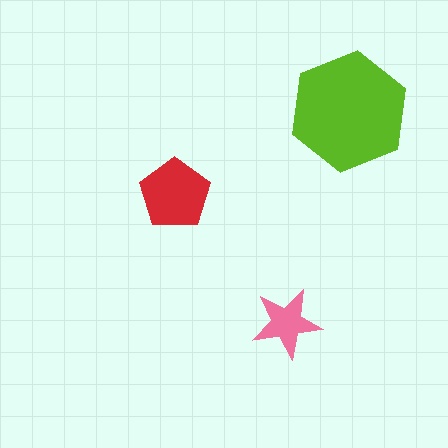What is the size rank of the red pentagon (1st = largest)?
2nd.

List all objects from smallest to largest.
The pink star, the red pentagon, the lime hexagon.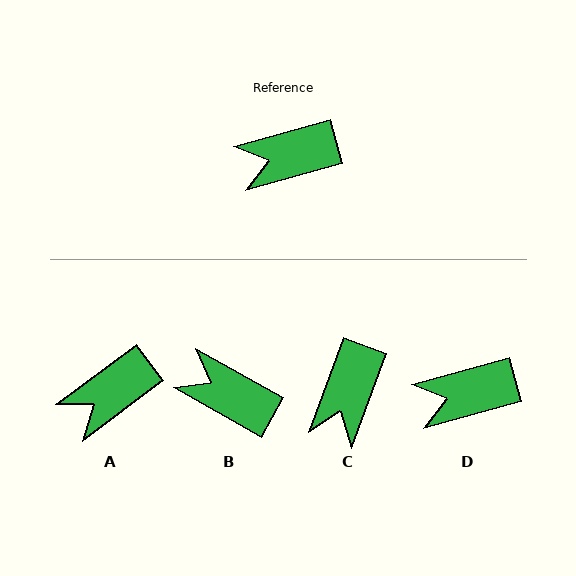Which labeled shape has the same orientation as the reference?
D.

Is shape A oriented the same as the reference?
No, it is off by about 21 degrees.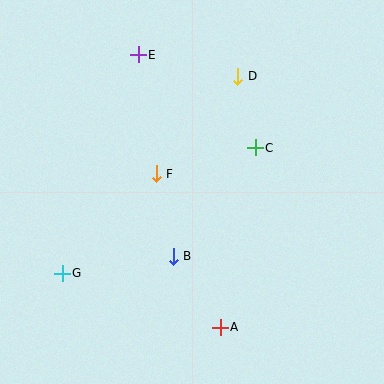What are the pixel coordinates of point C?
Point C is at (255, 148).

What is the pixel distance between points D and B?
The distance between D and B is 191 pixels.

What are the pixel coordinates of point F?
Point F is at (156, 174).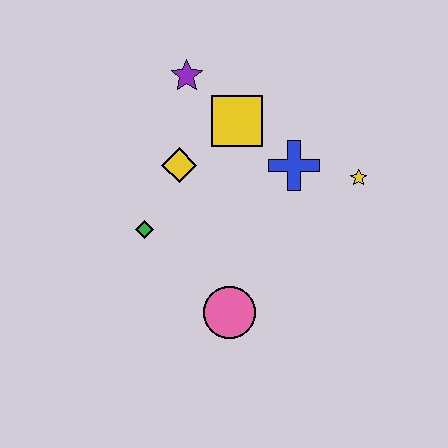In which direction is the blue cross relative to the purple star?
The blue cross is to the right of the purple star.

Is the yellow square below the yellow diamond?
No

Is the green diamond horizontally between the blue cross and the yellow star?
No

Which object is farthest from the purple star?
The pink circle is farthest from the purple star.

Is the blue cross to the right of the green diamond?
Yes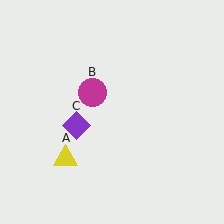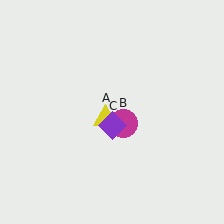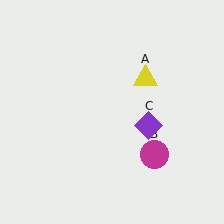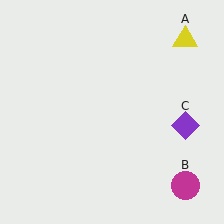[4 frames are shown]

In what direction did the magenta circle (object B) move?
The magenta circle (object B) moved down and to the right.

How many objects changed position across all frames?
3 objects changed position: yellow triangle (object A), magenta circle (object B), purple diamond (object C).